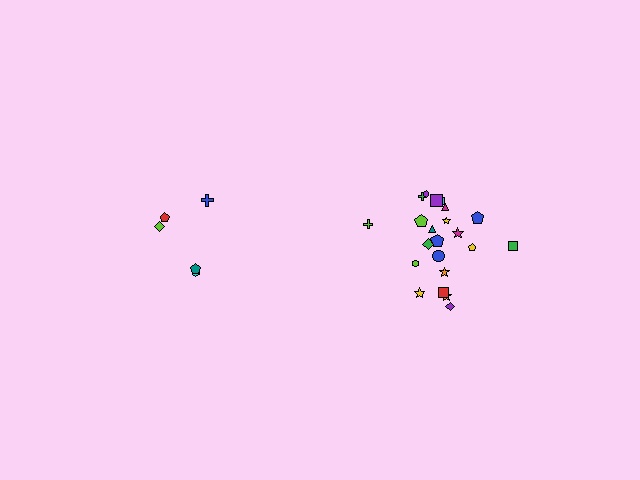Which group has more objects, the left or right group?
The right group.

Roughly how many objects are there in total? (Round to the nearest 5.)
Roughly 25 objects in total.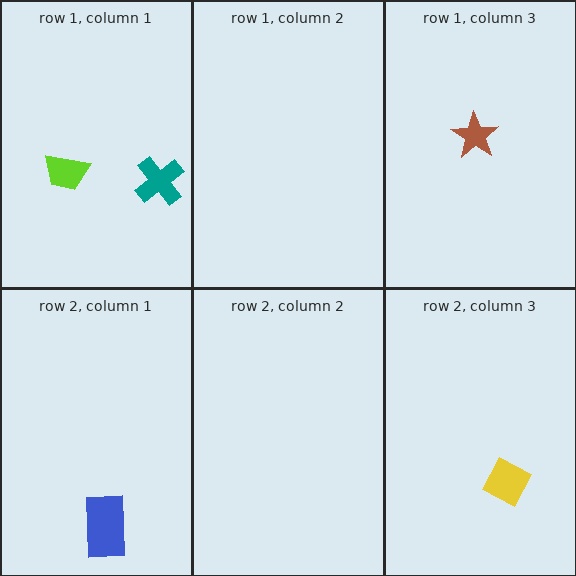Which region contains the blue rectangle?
The row 2, column 1 region.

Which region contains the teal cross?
The row 1, column 1 region.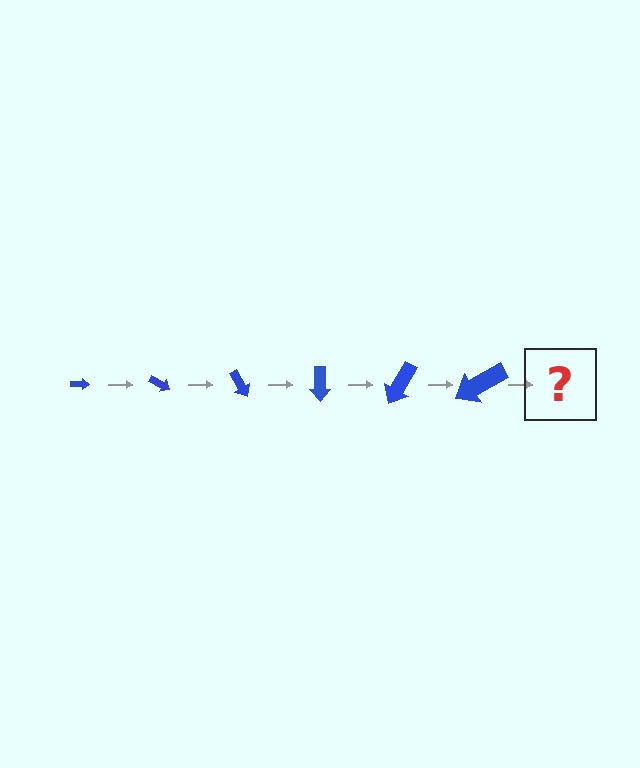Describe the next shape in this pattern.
It should be an arrow, larger than the previous one and rotated 180 degrees from the start.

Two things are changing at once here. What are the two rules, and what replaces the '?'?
The two rules are that the arrow grows larger each step and it rotates 30 degrees each step. The '?' should be an arrow, larger than the previous one and rotated 180 degrees from the start.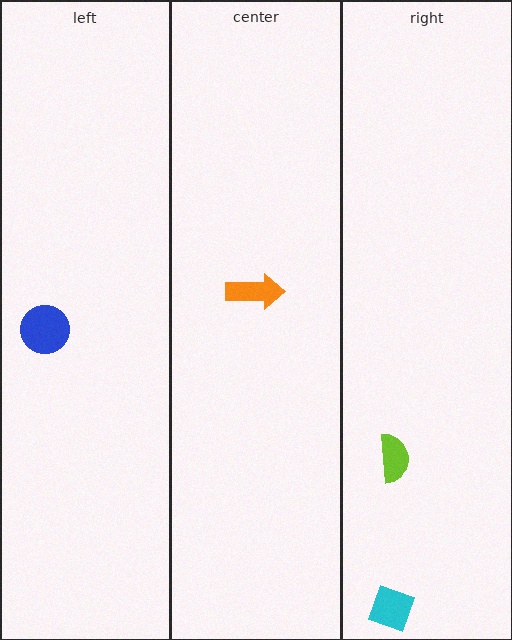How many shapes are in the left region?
1.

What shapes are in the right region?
The lime semicircle, the cyan square.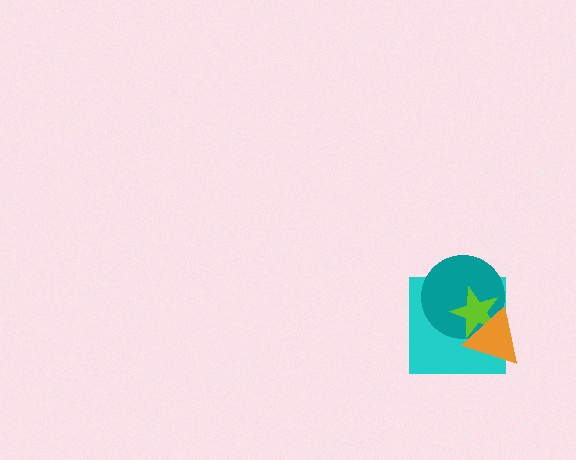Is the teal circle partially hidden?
Yes, it is partially covered by another shape.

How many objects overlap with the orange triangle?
3 objects overlap with the orange triangle.